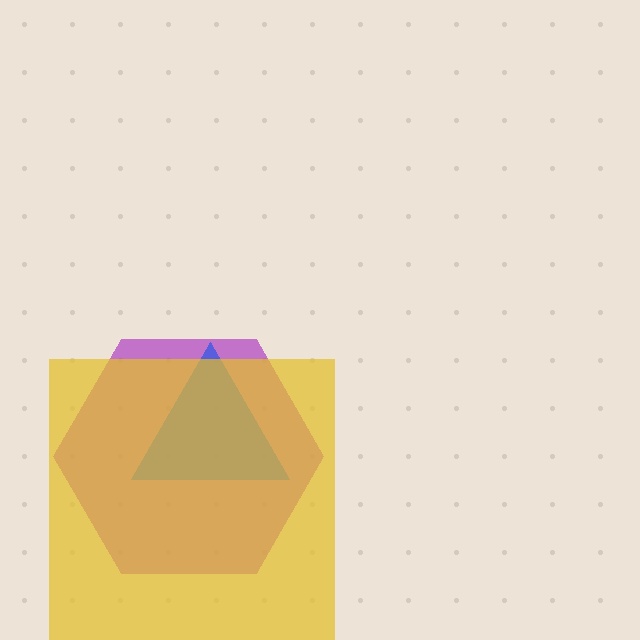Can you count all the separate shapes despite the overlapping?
Yes, there are 3 separate shapes.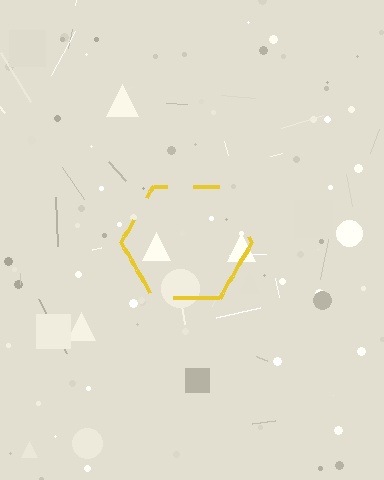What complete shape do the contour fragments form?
The contour fragments form a hexagon.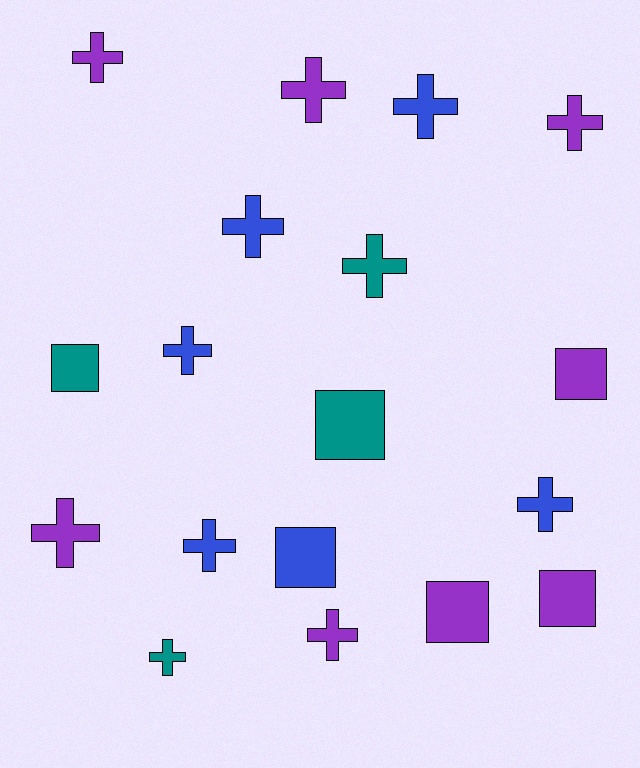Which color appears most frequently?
Purple, with 8 objects.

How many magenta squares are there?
There are no magenta squares.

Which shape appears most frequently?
Cross, with 12 objects.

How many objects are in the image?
There are 18 objects.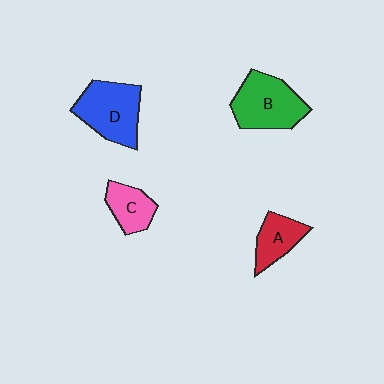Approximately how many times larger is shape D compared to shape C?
Approximately 1.8 times.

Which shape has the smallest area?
Shape C (pink).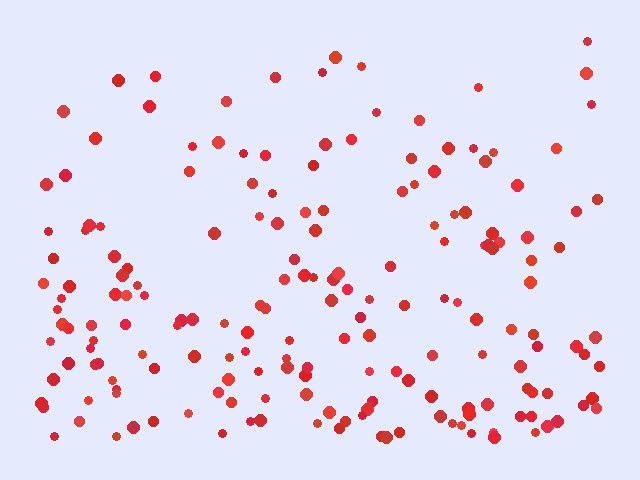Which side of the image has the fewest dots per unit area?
The top.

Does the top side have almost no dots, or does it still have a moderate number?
Still a moderate number, just noticeably fewer than the bottom.